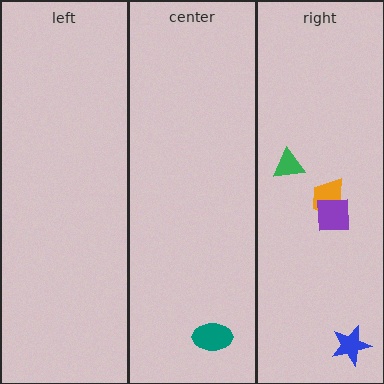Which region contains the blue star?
The right region.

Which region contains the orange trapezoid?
The right region.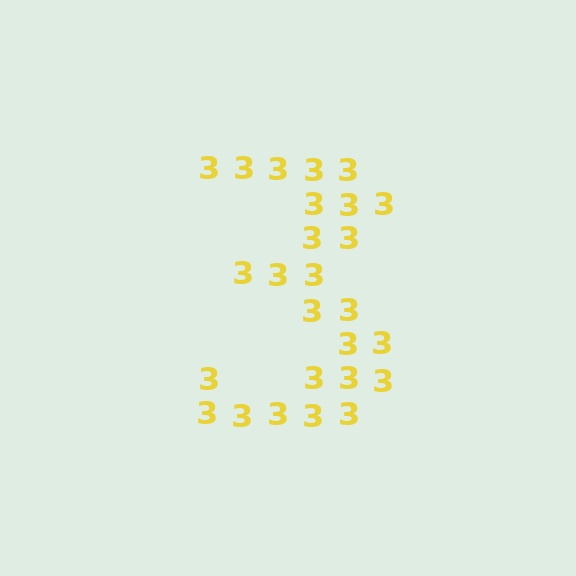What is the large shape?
The large shape is the digit 3.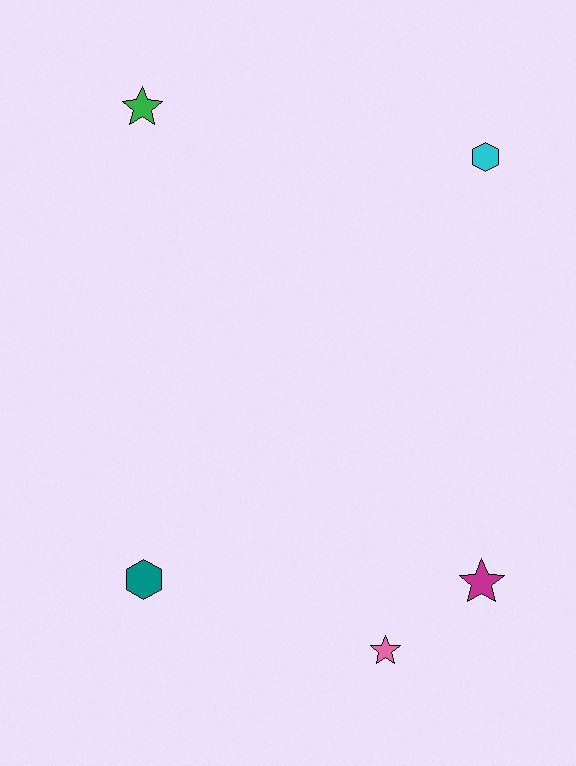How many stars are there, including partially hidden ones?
There are 3 stars.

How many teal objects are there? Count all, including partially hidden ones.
There is 1 teal object.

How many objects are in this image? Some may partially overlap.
There are 5 objects.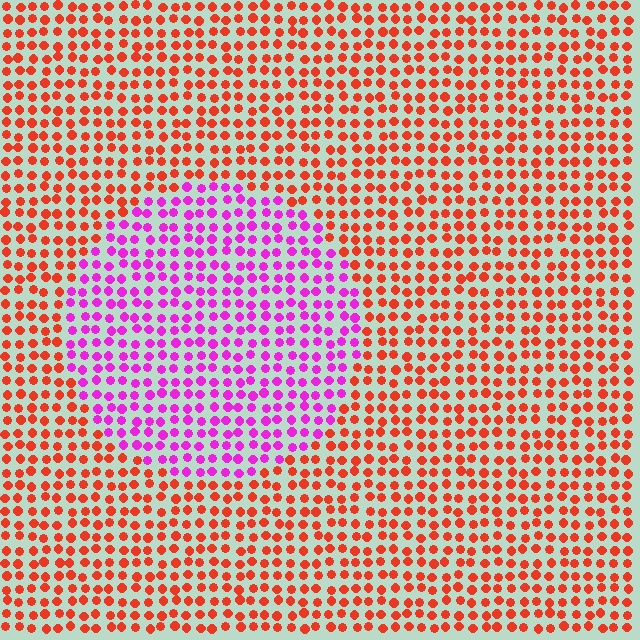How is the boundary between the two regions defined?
The boundary is defined purely by a slight shift in hue (about 63 degrees). Spacing, size, and orientation are identical on both sides.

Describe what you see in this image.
The image is filled with small red elements in a uniform arrangement. A circle-shaped region is visible where the elements are tinted to a slightly different hue, forming a subtle color boundary.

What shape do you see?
I see a circle.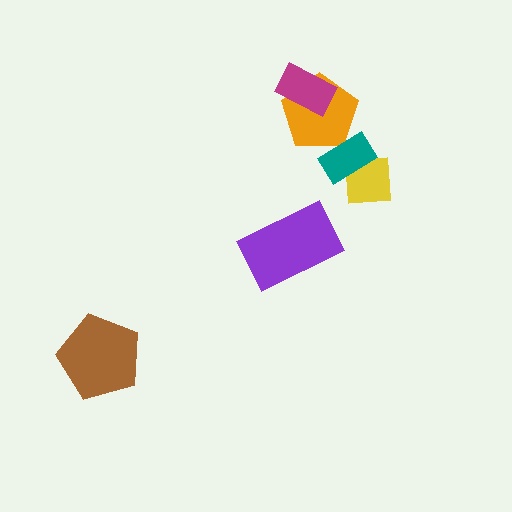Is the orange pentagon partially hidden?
Yes, it is partially covered by another shape.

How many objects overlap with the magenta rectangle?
1 object overlaps with the magenta rectangle.